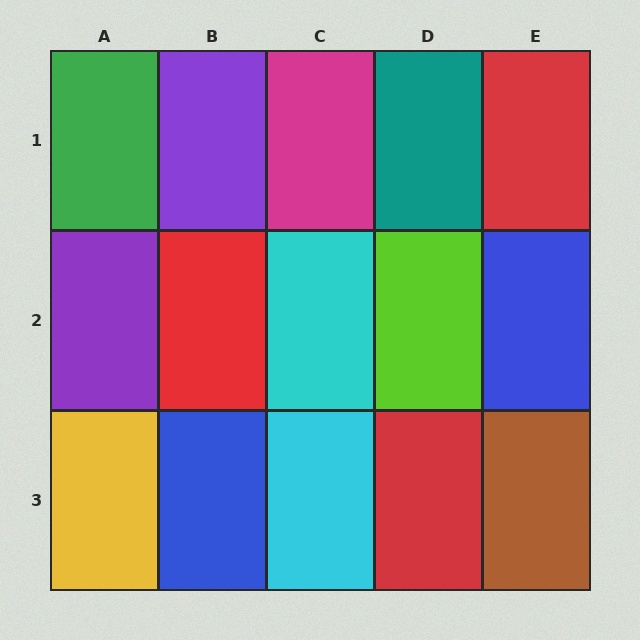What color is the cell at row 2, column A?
Purple.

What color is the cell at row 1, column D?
Teal.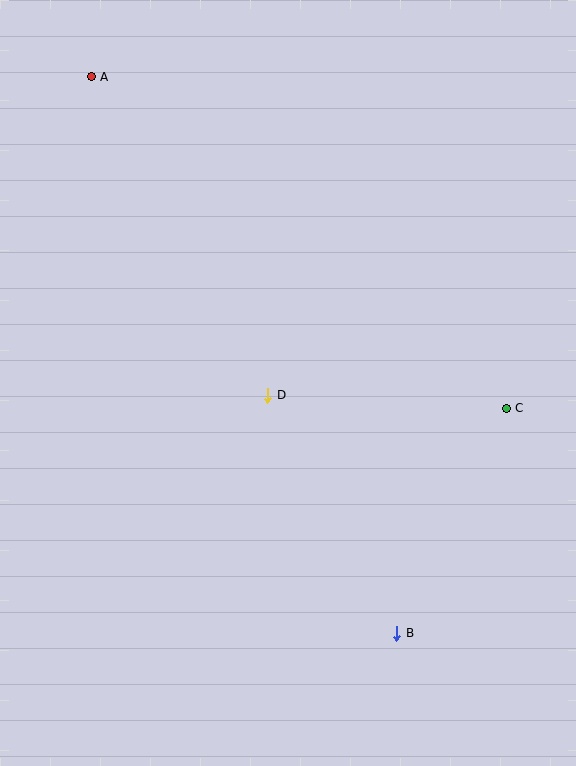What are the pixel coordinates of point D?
Point D is at (268, 395).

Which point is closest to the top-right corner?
Point C is closest to the top-right corner.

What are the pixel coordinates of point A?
Point A is at (91, 77).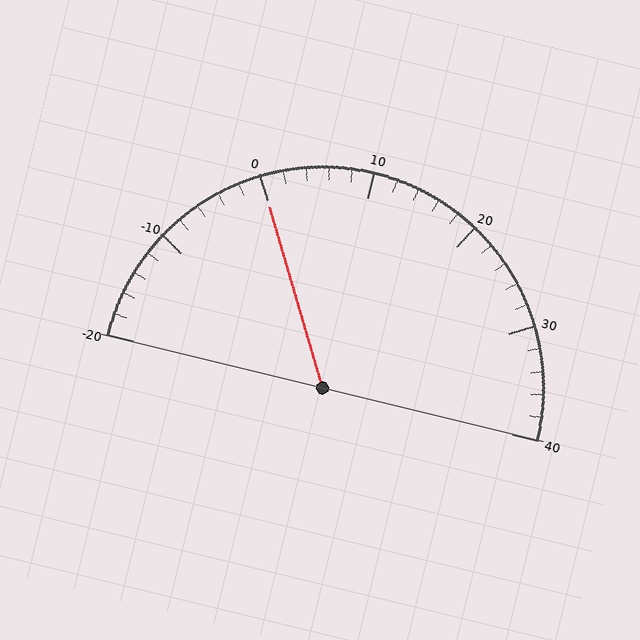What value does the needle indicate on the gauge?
The needle indicates approximately 0.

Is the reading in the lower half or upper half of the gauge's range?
The reading is in the lower half of the range (-20 to 40).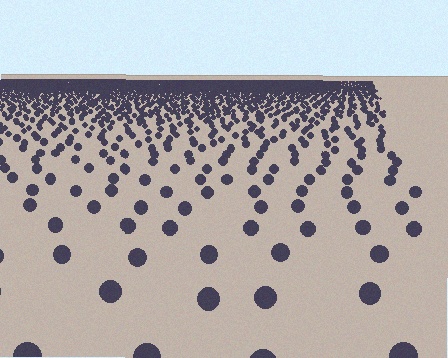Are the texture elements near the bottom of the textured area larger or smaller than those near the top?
Larger. Near the bottom, elements are closer to the viewer and appear at a bigger on-screen size.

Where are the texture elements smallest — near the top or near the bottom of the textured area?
Near the top.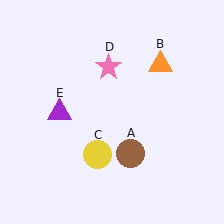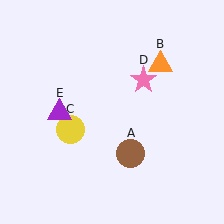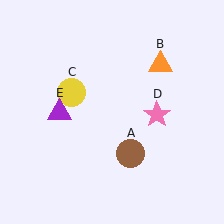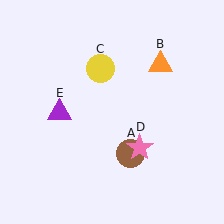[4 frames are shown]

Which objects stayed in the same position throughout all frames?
Brown circle (object A) and orange triangle (object B) and purple triangle (object E) remained stationary.